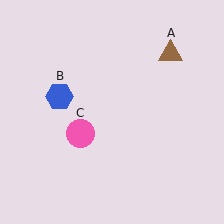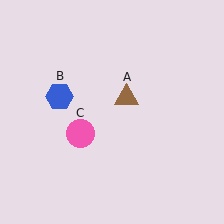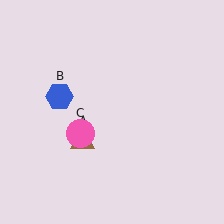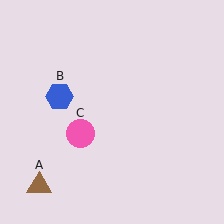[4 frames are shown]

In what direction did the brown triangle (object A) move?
The brown triangle (object A) moved down and to the left.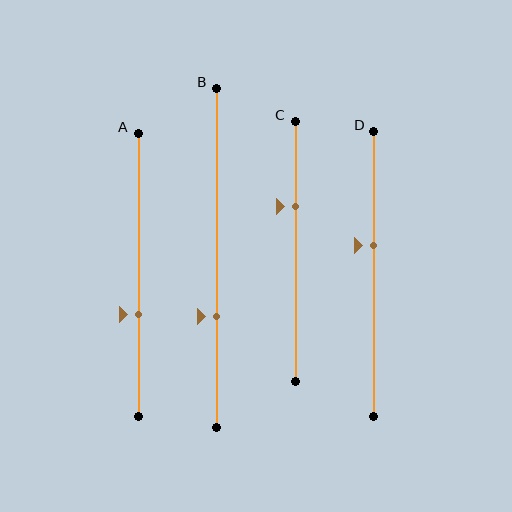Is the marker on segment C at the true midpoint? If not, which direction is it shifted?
No, the marker on segment C is shifted upward by about 17% of the segment length.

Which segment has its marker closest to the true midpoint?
Segment D has its marker closest to the true midpoint.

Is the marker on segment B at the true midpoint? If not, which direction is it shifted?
No, the marker on segment B is shifted downward by about 17% of the segment length.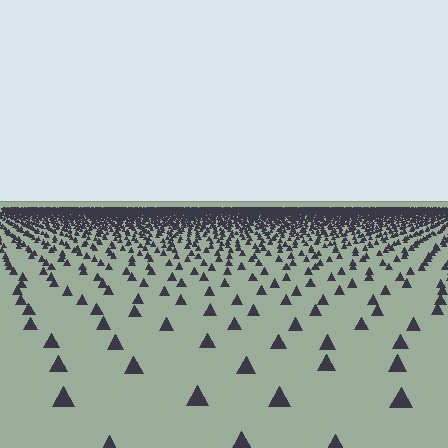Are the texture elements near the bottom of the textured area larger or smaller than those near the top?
Larger. Near the bottom, elements are closer to the viewer and appear at a bigger on-screen size.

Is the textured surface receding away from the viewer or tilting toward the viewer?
The surface is receding away from the viewer. Texture elements get smaller and denser toward the top.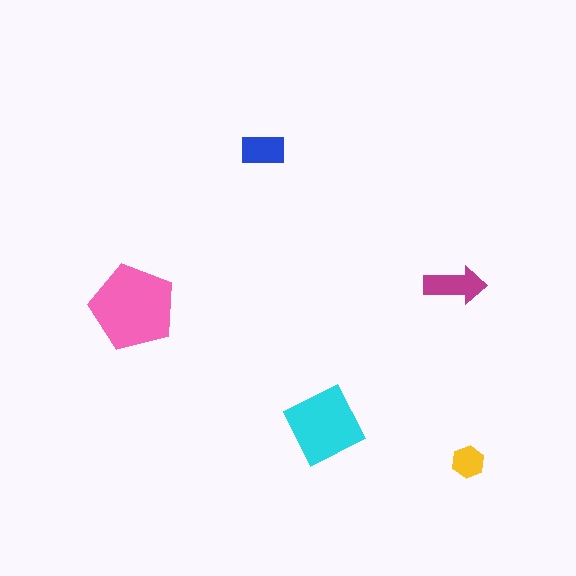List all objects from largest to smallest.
The pink pentagon, the cyan square, the magenta arrow, the blue rectangle, the yellow hexagon.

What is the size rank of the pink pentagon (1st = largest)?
1st.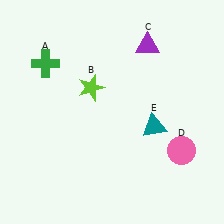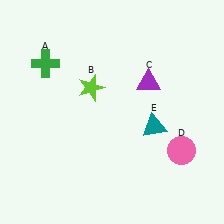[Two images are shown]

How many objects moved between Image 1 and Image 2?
1 object moved between the two images.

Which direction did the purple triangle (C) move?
The purple triangle (C) moved down.